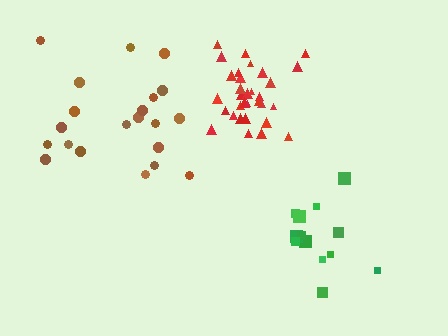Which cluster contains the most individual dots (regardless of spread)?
Red (32).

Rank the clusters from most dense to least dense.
red, green, brown.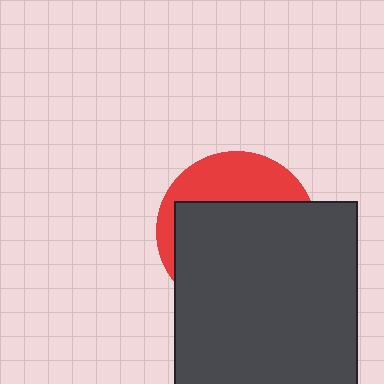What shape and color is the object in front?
The object in front is a dark gray square.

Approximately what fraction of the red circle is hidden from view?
Roughly 68% of the red circle is hidden behind the dark gray square.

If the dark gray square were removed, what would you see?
You would see the complete red circle.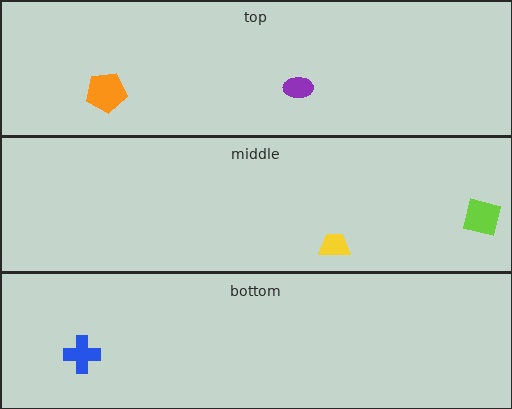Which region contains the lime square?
The middle region.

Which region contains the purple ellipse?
The top region.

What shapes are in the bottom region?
The blue cross.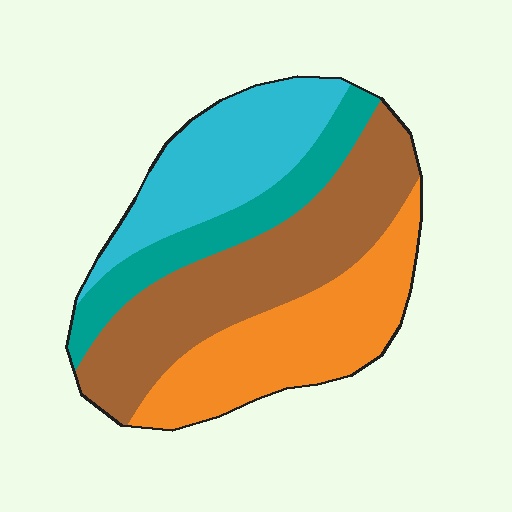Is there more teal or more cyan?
Cyan.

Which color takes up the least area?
Teal, at roughly 15%.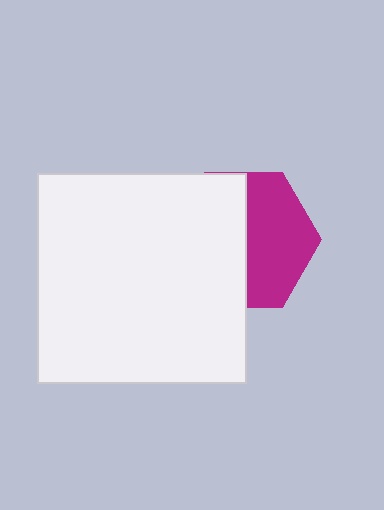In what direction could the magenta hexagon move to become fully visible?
The magenta hexagon could move right. That would shift it out from behind the white square entirely.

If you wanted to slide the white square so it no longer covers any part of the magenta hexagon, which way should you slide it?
Slide it left — that is the most direct way to separate the two shapes.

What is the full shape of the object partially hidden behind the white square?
The partially hidden object is a magenta hexagon.